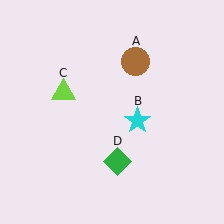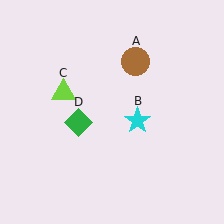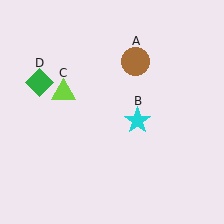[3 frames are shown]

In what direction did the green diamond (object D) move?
The green diamond (object D) moved up and to the left.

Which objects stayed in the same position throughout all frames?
Brown circle (object A) and cyan star (object B) and lime triangle (object C) remained stationary.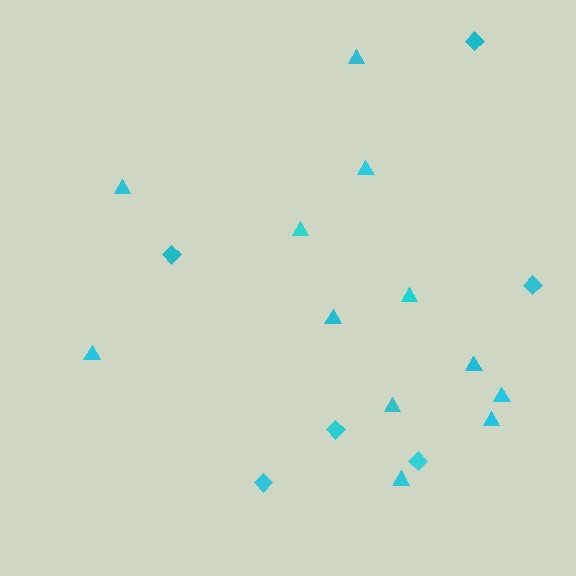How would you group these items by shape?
There are 2 groups: one group of triangles (12) and one group of diamonds (6).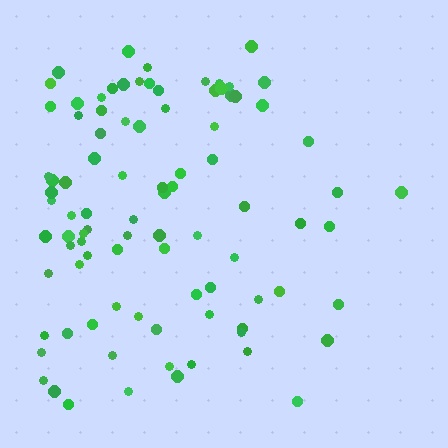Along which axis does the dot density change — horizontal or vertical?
Horizontal.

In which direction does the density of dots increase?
From right to left, with the left side densest.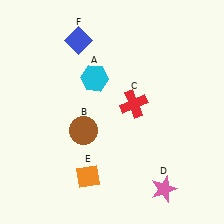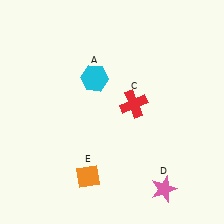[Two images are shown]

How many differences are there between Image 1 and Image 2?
There are 2 differences between the two images.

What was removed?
The blue diamond (F), the brown circle (B) were removed in Image 2.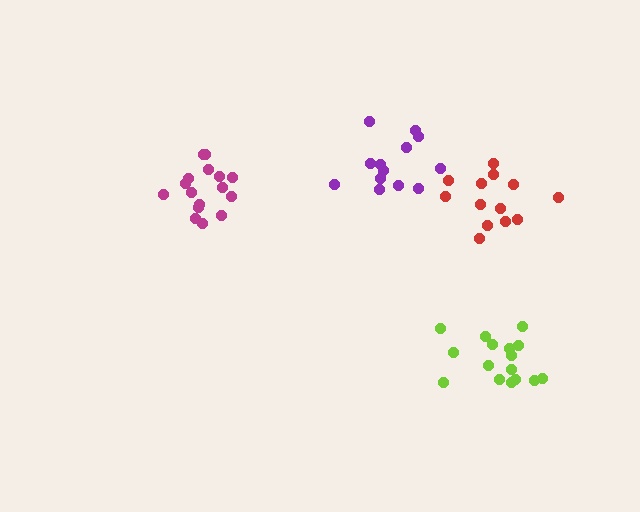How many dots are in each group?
Group 1: 16 dots, Group 2: 13 dots, Group 3: 16 dots, Group 4: 13 dots (58 total).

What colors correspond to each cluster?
The clusters are colored: lime, purple, magenta, red.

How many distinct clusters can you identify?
There are 4 distinct clusters.